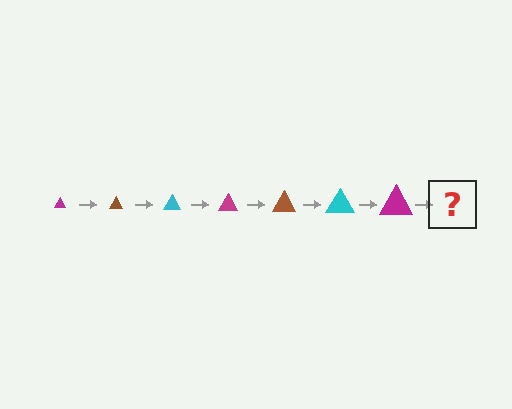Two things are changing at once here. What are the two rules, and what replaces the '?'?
The two rules are that the triangle grows larger each step and the color cycles through magenta, brown, and cyan. The '?' should be a brown triangle, larger than the previous one.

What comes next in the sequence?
The next element should be a brown triangle, larger than the previous one.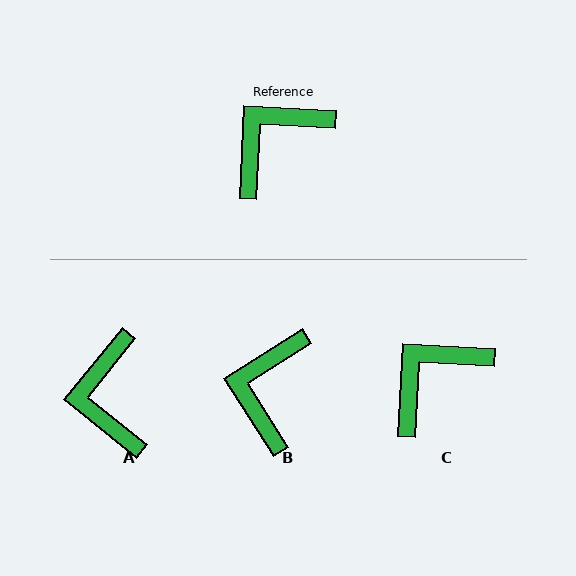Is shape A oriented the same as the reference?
No, it is off by about 54 degrees.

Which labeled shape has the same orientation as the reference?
C.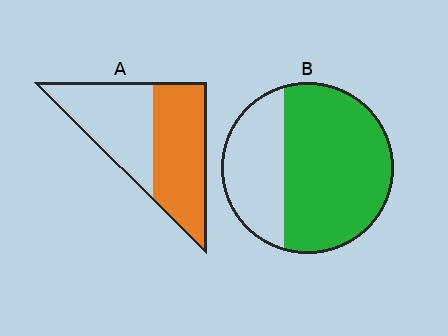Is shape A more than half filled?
Roughly half.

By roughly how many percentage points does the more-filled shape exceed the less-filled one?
By roughly 15 percentage points (B over A).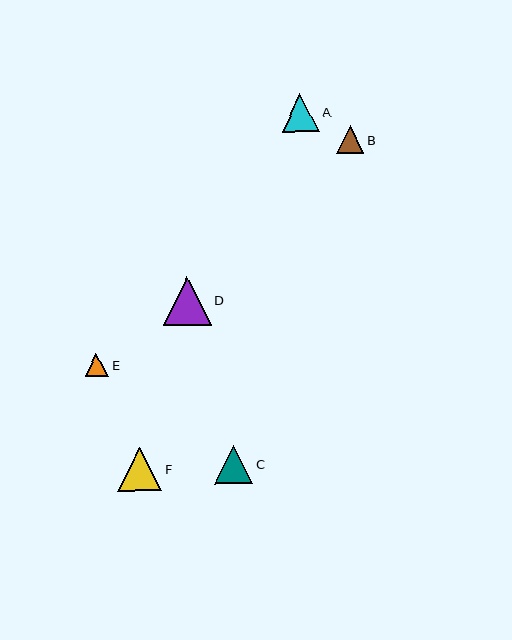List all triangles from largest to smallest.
From largest to smallest: D, F, C, A, B, E.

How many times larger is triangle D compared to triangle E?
Triangle D is approximately 2.1 times the size of triangle E.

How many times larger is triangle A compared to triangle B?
Triangle A is approximately 1.3 times the size of triangle B.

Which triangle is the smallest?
Triangle E is the smallest with a size of approximately 23 pixels.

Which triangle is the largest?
Triangle D is the largest with a size of approximately 48 pixels.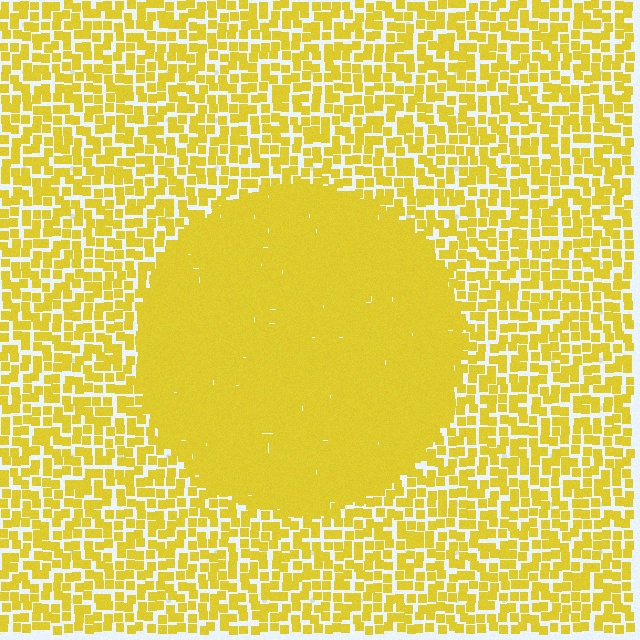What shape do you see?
I see a circle.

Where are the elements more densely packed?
The elements are more densely packed inside the circle boundary.